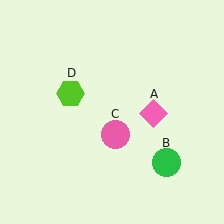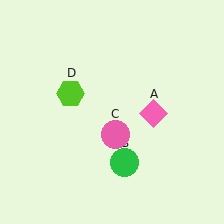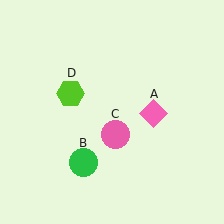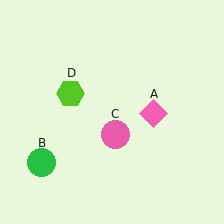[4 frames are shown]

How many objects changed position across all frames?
1 object changed position: green circle (object B).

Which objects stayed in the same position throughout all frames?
Pink diamond (object A) and pink circle (object C) and lime hexagon (object D) remained stationary.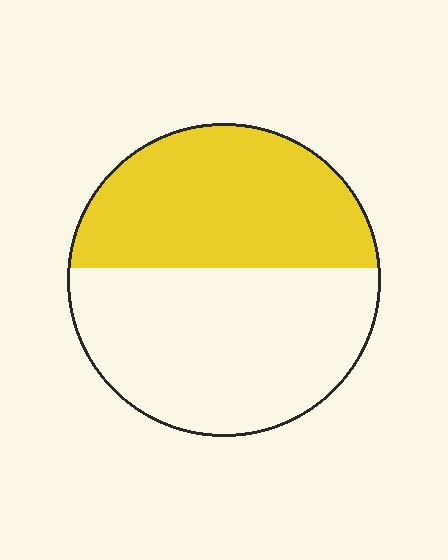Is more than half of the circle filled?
No.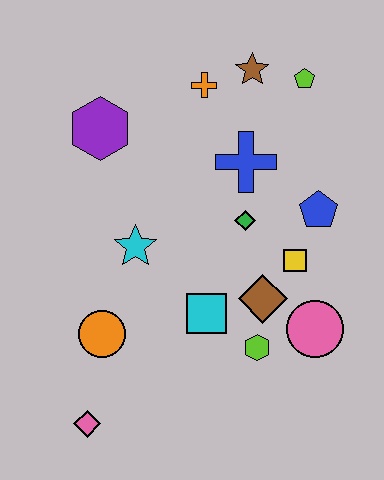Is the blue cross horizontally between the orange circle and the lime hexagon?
Yes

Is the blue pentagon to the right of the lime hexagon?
Yes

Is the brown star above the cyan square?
Yes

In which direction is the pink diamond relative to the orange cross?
The pink diamond is below the orange cross.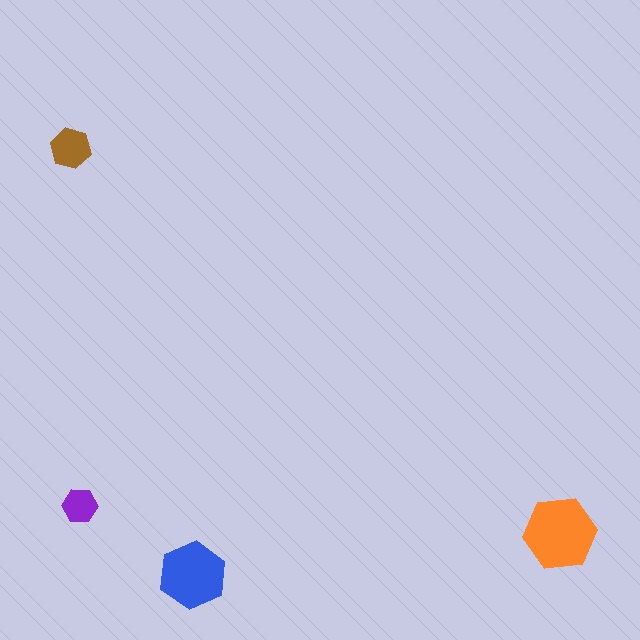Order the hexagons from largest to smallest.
the orange one, the blue one, the brown one, the purple one.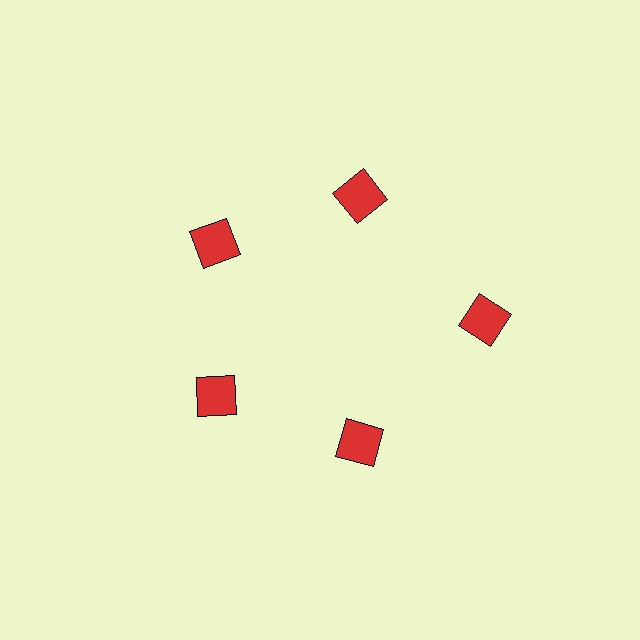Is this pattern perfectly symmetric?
No. The 5 red squares are arranged in a ring, but one element near the 3 o'clock position is pushed outward from the center, breaking the 5-fold rotational symmetry.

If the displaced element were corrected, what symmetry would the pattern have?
It would have 5-fold rotational symmetry — the pattern would map onto itself every 72 degrees.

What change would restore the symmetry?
The symmetry would be restored by moving it inward, back onto the ring so that all 5 squares sit at equal angles and equal distance from the center.